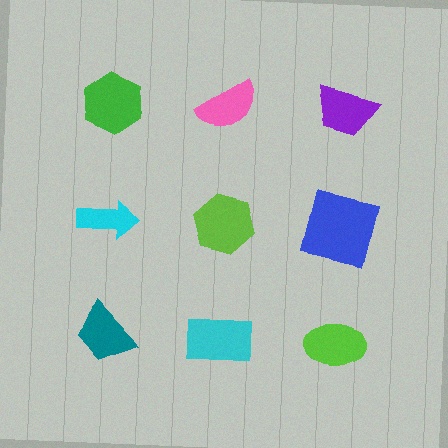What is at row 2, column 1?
A cyan arrow.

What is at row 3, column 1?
A teal trapezoid.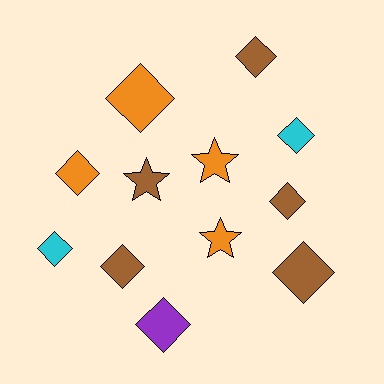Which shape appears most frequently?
Diamond, with 9 objects.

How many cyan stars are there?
There are no cyan stars.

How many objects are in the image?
There are 12 objects.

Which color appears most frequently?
Brown, with 5 objects.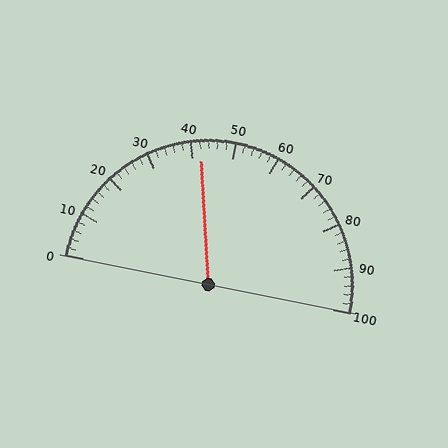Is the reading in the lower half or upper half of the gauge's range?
The reading is in the lower half of the range (0 to 100).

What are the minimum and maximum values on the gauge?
The gauge ranges from 0 to 100.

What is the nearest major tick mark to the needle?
The nearest major tick mark is 40.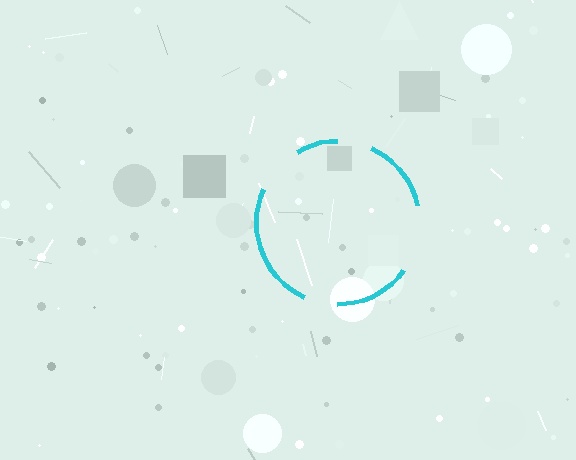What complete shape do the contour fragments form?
The contour fragments form a circle.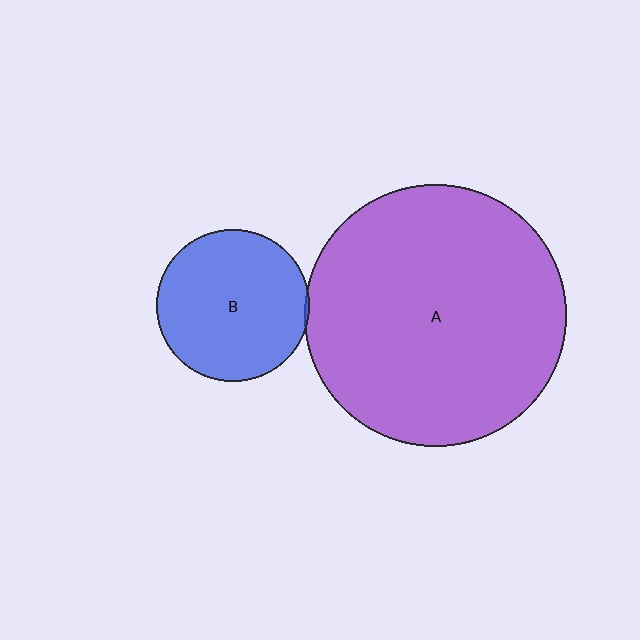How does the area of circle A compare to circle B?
Approximately 3.0 times.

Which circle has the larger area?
Circle A (purple).